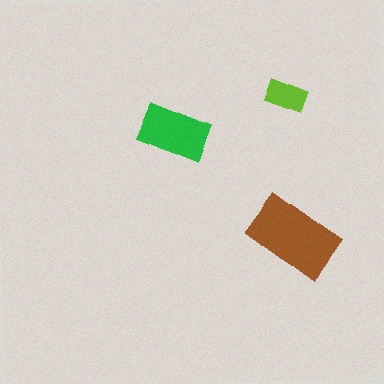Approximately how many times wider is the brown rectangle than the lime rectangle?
About 2 times wider.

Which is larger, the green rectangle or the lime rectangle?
The green one.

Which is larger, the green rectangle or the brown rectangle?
The brown one.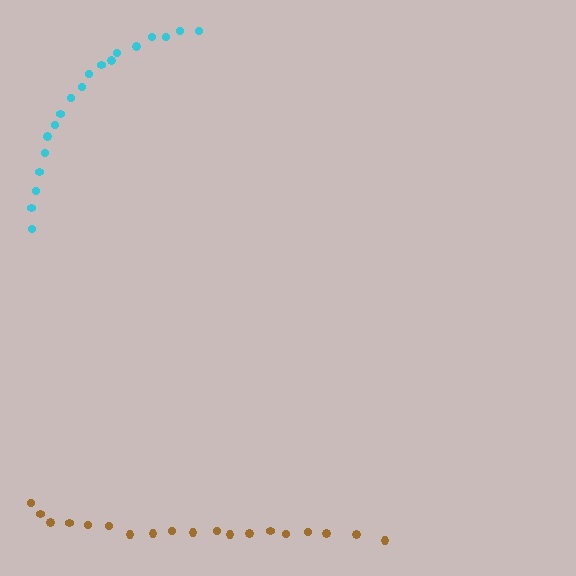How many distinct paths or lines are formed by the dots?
There are 2 distinct paths.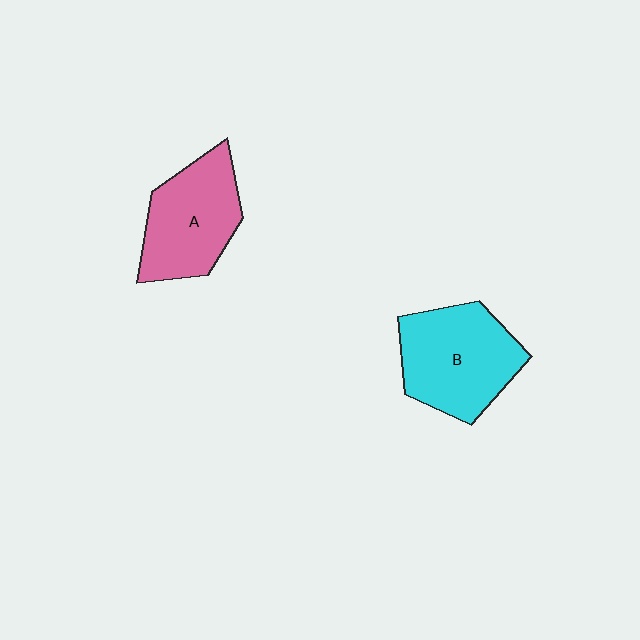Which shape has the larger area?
Shape B (cyan).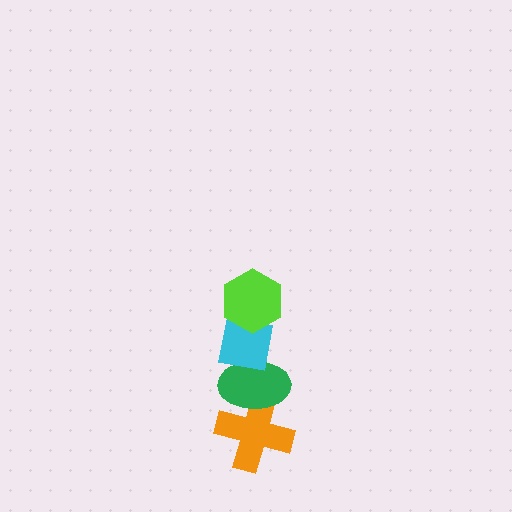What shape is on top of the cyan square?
The lime hexagon is on top of the cyan square.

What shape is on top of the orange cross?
The green ellipse is on top of the orange cross.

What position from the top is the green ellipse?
The green ellipse is 3rd from the top.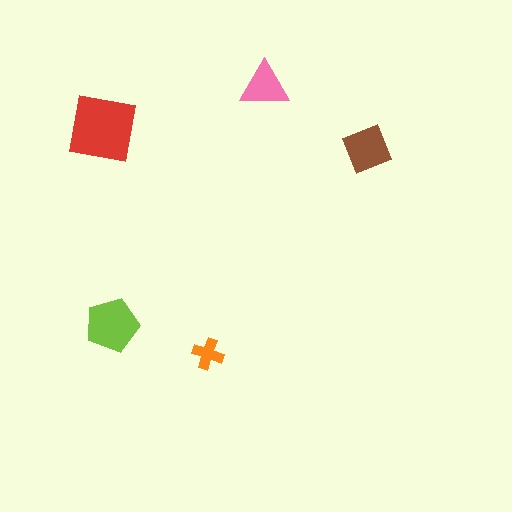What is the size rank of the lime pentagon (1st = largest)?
2nd.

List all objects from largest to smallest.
The red square, the lime pentagon, the brown square, the pink triangle, the orange cross.